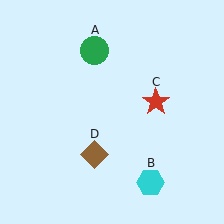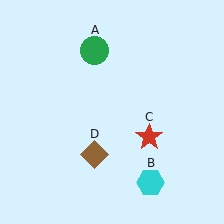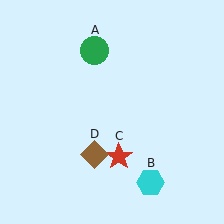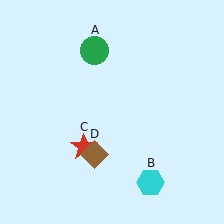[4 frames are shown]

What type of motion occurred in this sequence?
The red star (object C) rotated clockwise around the center of the scene.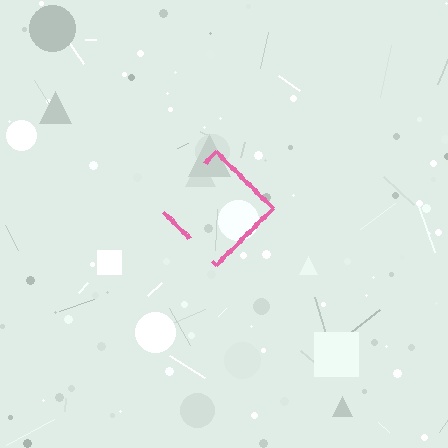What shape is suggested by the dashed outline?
The dashed outline suggests a diamond.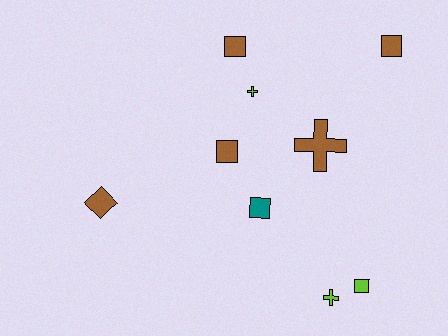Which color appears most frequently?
Brown, with 5 objects.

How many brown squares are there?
There are 3 brown squares.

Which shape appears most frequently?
Square, with 5 objects.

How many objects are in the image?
There are 9 objects.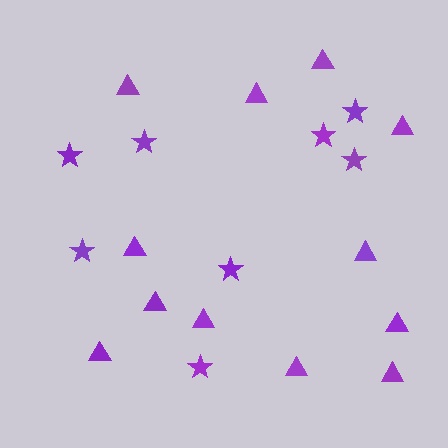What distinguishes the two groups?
There are 2 groups: one group of stars (8) and one group of triangles (12).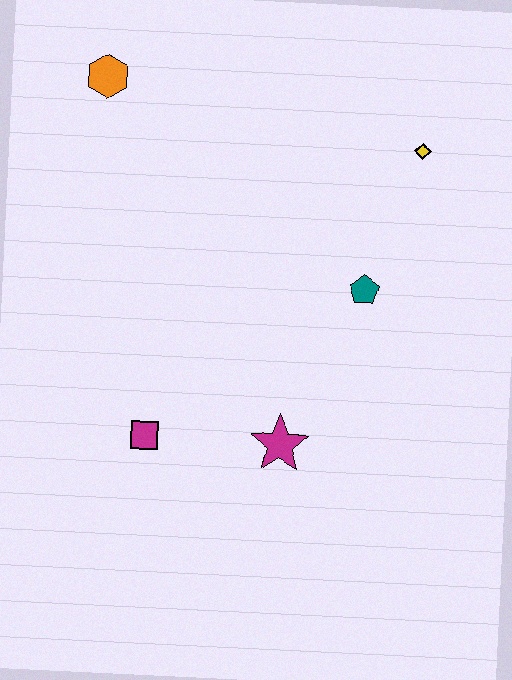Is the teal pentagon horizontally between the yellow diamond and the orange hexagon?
Yes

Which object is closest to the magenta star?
The magenta square is closest to the magenta star.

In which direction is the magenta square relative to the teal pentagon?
The magenta square is to the left of the teal pentagon.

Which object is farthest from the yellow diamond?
The magenta square is farthest from the yellow diamond.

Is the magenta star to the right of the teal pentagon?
No